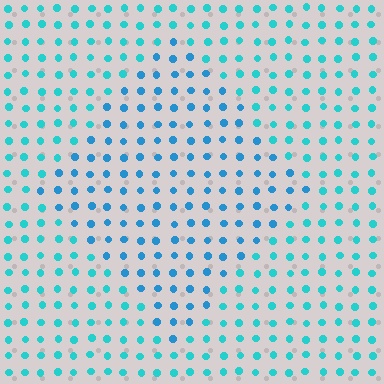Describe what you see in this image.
The image is filled with small cyan elements in a uniform arrangement. A diamond-shaped region is visible where the elements are tinted to a slightly different hue, forming a subtle color boundary.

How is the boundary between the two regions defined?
The boundary is defined purely by a slight shift in hue (about 23 degrees). Spacing, size, and orientation are identical on both sides.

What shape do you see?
I see a diamond.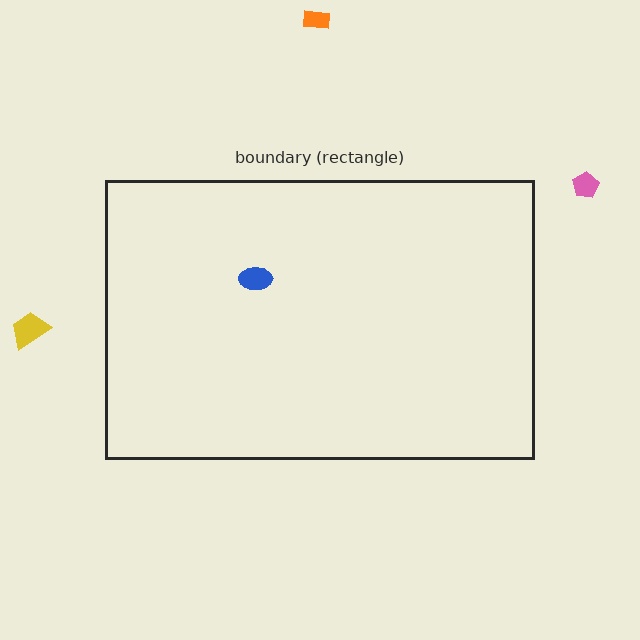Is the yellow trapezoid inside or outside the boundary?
Outside.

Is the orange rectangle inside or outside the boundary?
Outside.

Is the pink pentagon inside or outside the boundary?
Outside.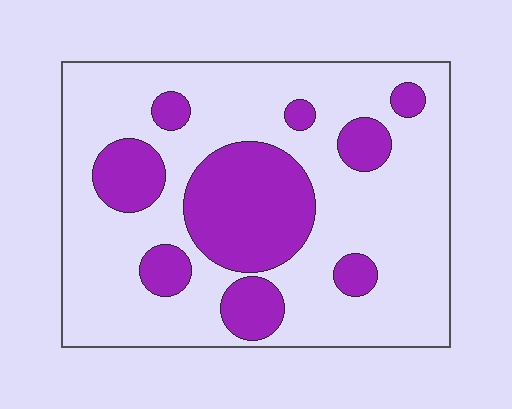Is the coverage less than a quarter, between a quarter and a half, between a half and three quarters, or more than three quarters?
Between a quarter and a half.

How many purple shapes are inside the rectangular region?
9.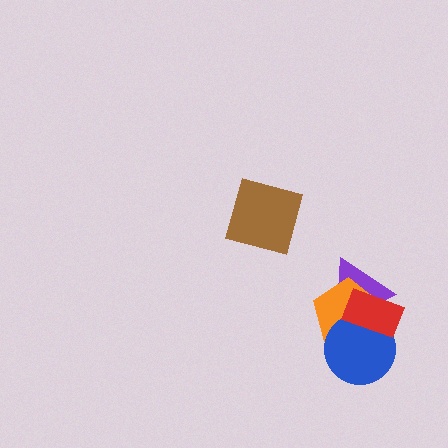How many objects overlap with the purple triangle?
3 objects overlap with the purple triangle.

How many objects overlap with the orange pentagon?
3 objects overlap with the orange pentagon.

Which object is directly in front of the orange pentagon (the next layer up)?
The blue circle is directly in front of the orange pentagon.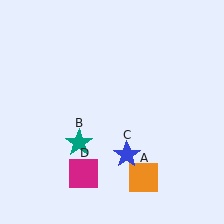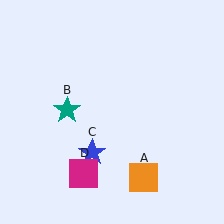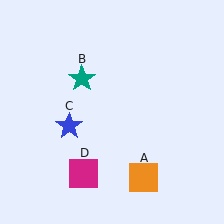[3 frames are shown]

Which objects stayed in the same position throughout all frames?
Orange square (object A) and magenta square (object D) remained stationary.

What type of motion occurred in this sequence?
The teal star (object B), blue star (object C) rotated clockwise around the center of the scene.